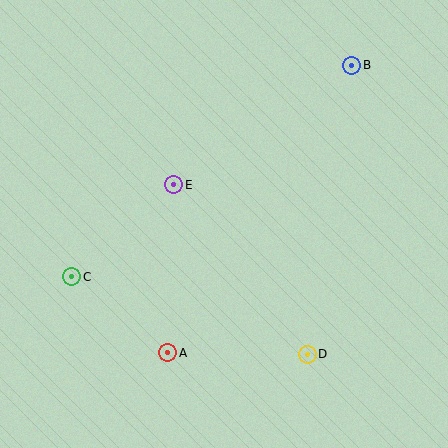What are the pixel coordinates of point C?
Point C is at (72, 277).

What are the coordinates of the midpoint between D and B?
The midpoint between D and B is at (329, 210).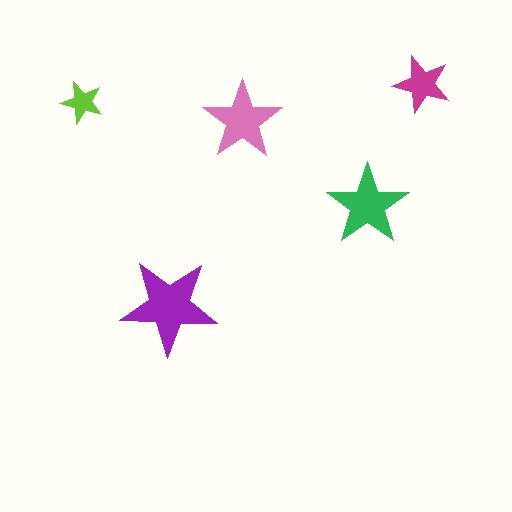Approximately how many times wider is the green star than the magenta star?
About 1.5 times wider.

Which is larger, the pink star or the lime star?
The pink one.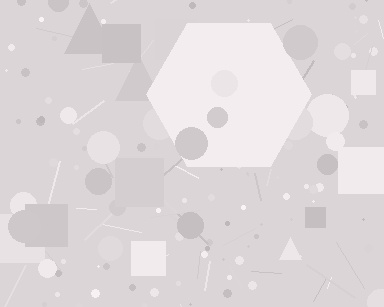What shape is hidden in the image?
A hexagon is hidden in the image.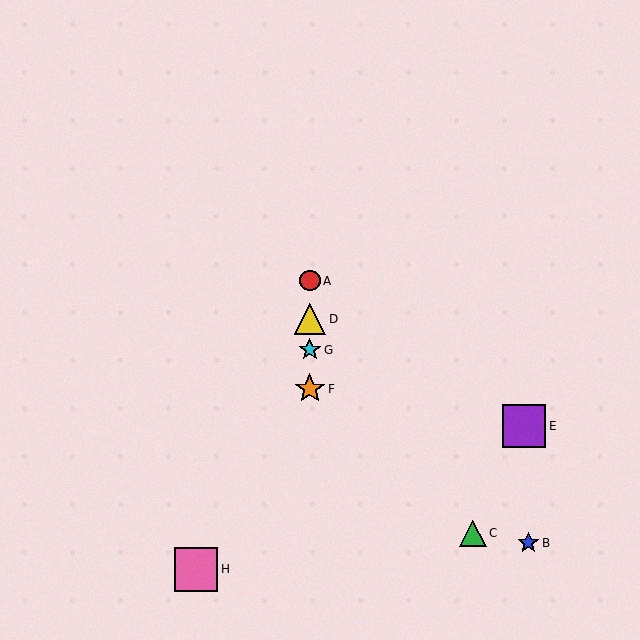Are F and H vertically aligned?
No, F is at x≈310 and H is at x≈196.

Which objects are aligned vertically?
Objects A, D, F, G are aligned vertically.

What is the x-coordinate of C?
Object C is at x≈473.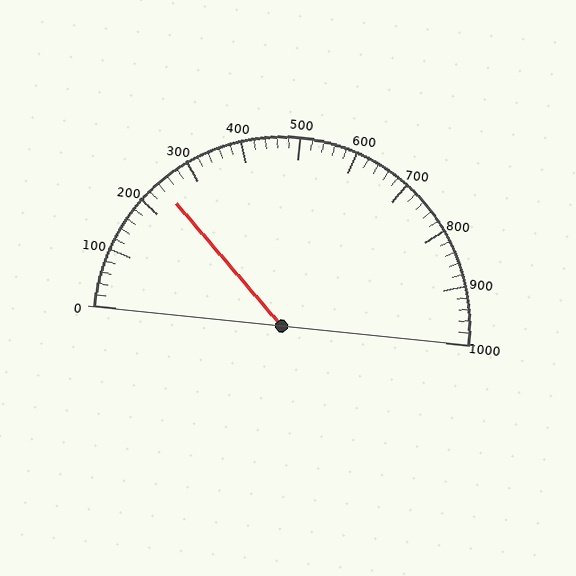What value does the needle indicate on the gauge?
The needle indicates approximately 240.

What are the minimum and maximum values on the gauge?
The gauge ranges from 0 to 1000.